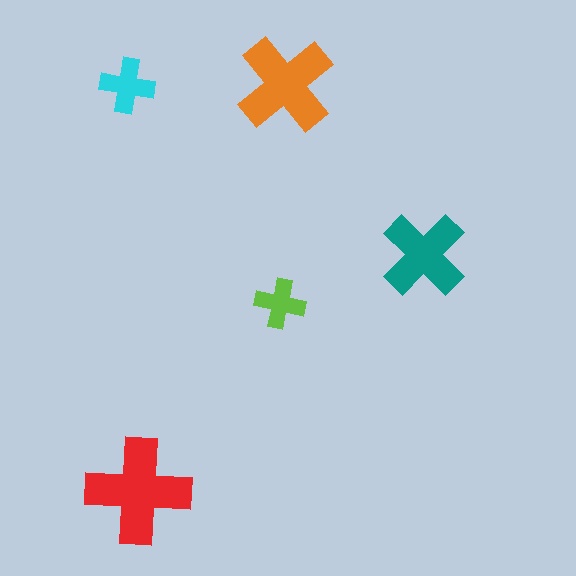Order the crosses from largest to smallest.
the red one, the orange one, the teal one, the cyan one, the lime one.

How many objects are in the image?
There are 5 objects in the image.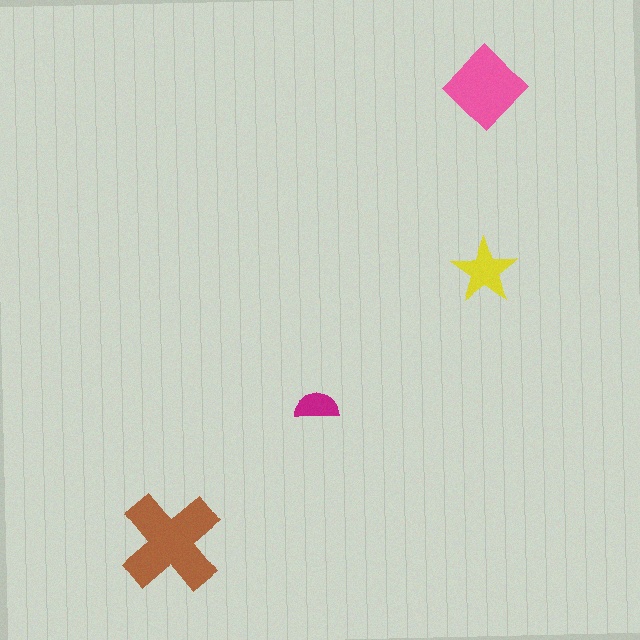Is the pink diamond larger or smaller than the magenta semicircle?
Larger.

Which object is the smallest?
The magenta semicircle.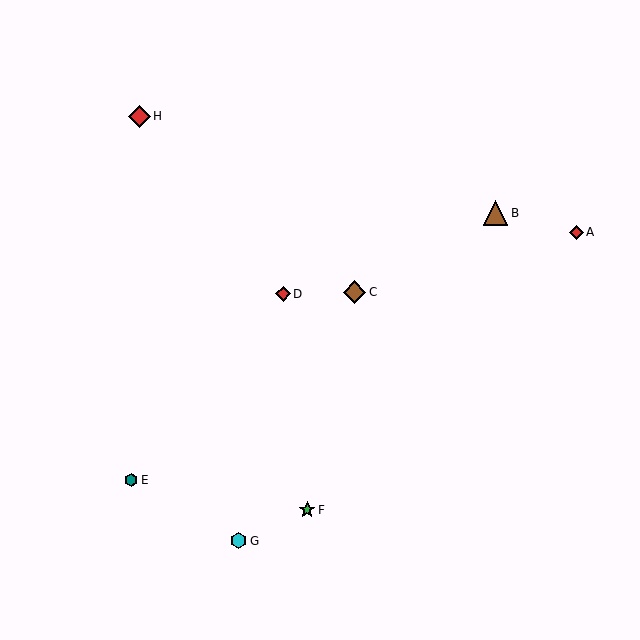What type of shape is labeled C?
Shape C is a brown diamond.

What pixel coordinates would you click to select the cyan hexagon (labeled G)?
Click at (238, 541) to select the cyan hexagon G.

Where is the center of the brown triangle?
The center of the brown triangle is at (496, 213).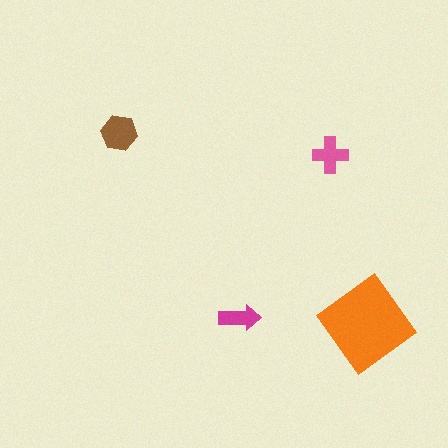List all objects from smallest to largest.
The magenta arrow, the pink cross, the brown hexagon, the orange diamond.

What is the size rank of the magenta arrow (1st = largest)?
4th.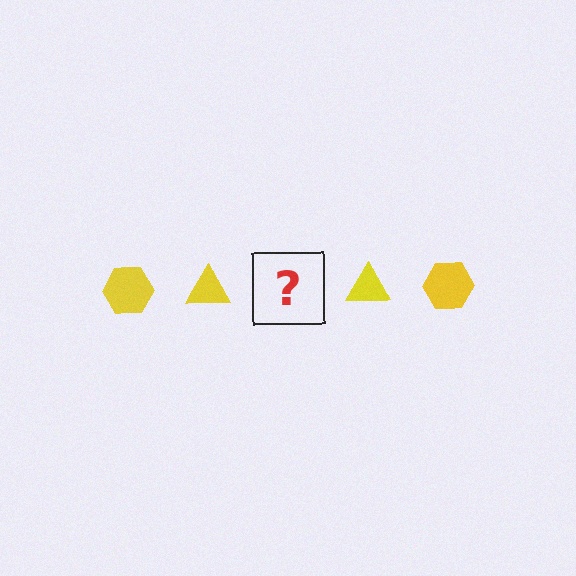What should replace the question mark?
The question mark should be replaced with a yellow hexagon.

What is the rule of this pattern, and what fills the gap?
The rule is that the pattern cycles through hexagon, triangle shapes in yellow. The gap should be filled with a yellow hexagon.